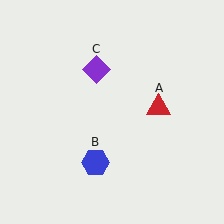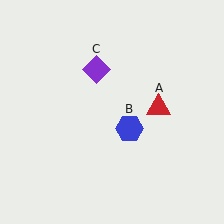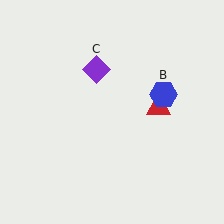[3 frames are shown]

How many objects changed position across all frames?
1 object changed position: blue hexagon (object B).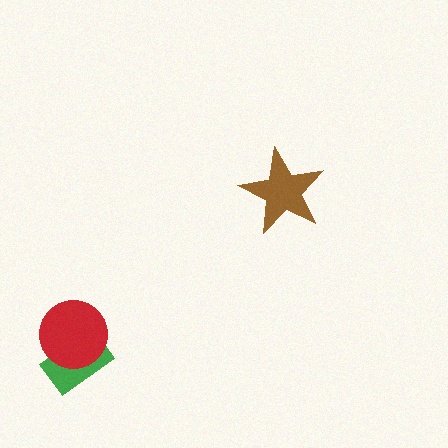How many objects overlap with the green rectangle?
1 object overlaps with the green rectangle.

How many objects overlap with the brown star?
0 objects overlap with the brown star.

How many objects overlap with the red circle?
1 object overlaps with the red circle.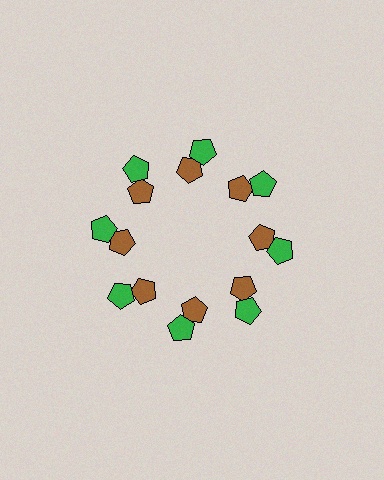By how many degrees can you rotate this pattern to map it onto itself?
The pattern maps onto itself every 45 degrees of rotation.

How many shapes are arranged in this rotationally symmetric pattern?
There are 16 shapes, arranged in 8 groups of 2.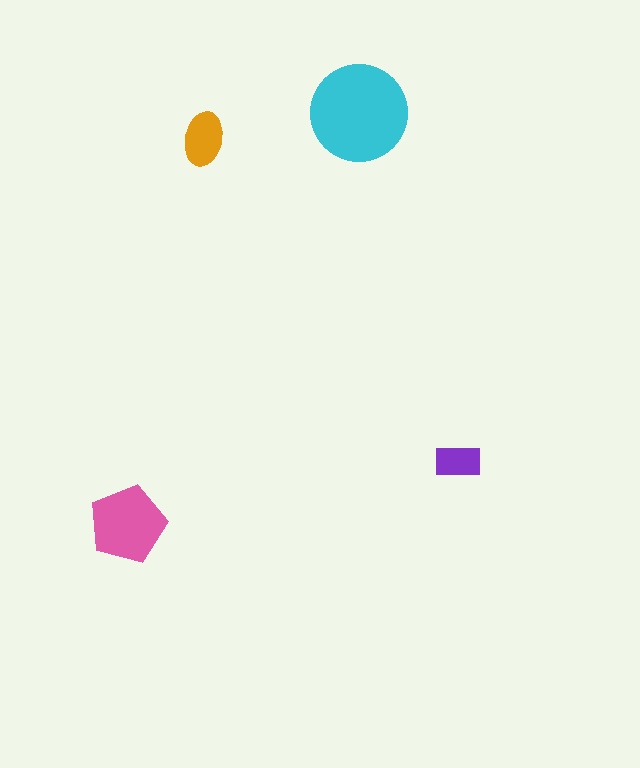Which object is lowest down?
The pink pentagon is bottommost.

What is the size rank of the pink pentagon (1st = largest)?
2nd.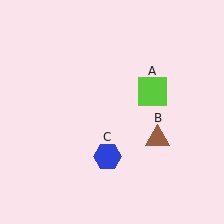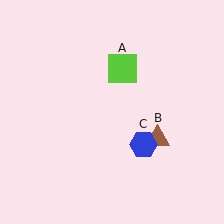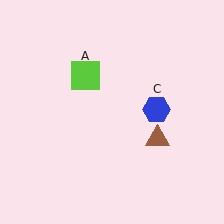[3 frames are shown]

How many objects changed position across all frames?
2 objects changed position: lime square (object A), blue hexagon (object C).